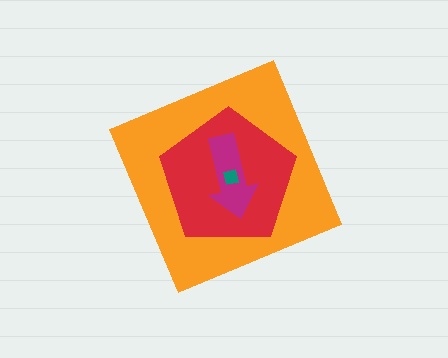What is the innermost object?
The teal square.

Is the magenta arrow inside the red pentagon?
Yes.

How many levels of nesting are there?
4.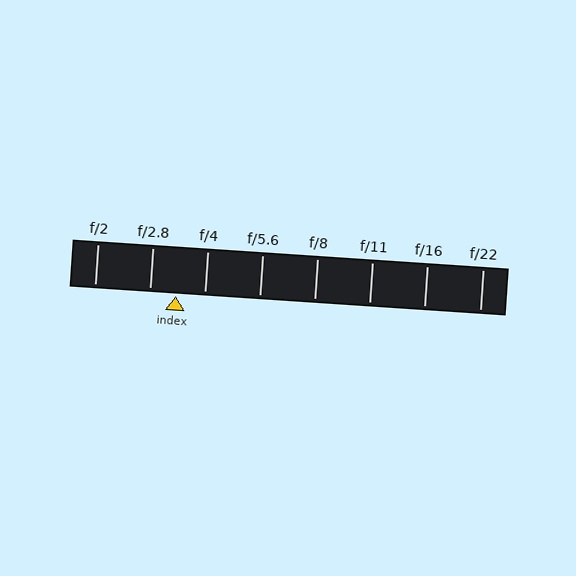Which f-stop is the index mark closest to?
The index mark is closest to f/2.8.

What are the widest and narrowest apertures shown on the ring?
The widest aperture shown is f/2 and the narrowest is f/22.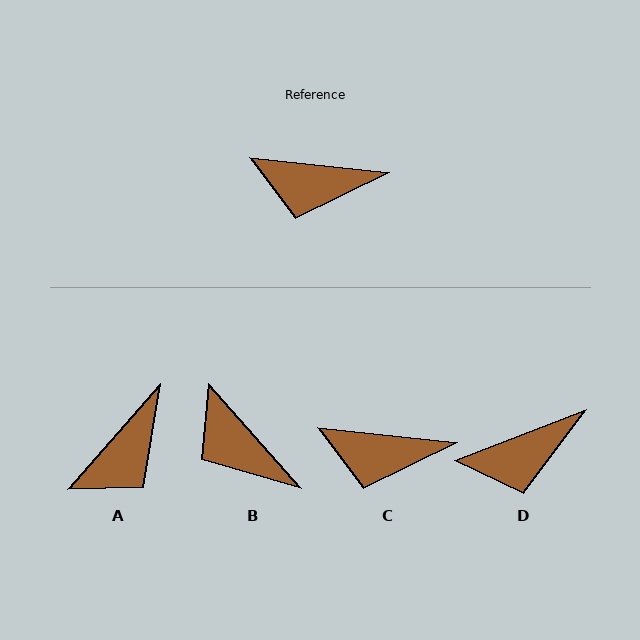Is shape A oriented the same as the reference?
No, it is off by about 55 degrees.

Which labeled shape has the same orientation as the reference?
C.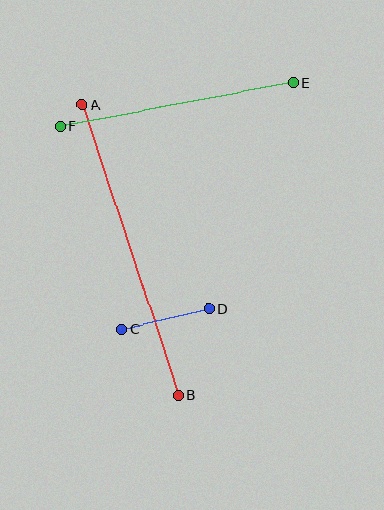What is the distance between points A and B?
The distance is approximately 306 pixels.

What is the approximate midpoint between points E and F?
The midpoint is at approximately (177, 105) pixels.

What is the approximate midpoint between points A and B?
The midpoint is at approximately (130, 250) pixels.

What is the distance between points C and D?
The distance is approximately 90 pixels.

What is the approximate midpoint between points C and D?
The midpoint is at approximately (165, 319) pixels.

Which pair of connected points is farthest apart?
Points A and B are farthest apart.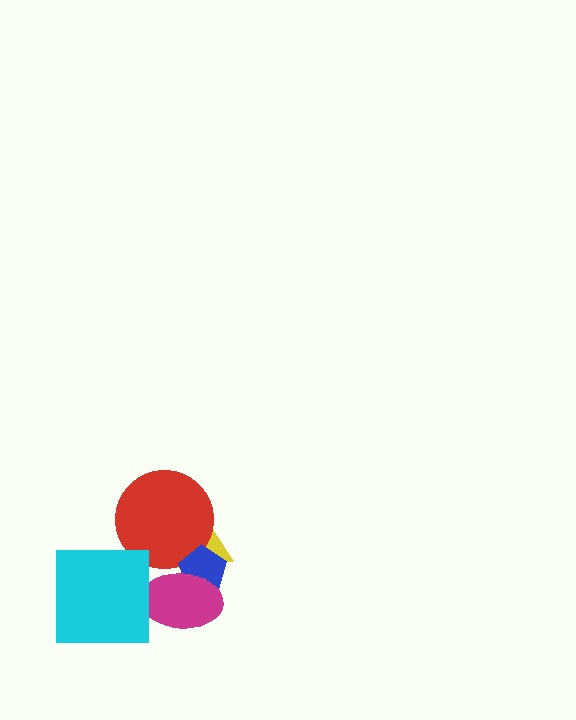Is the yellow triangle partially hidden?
Yes, it is partially covered by another shape.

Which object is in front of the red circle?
The blue pentagon is in front of the red circle.